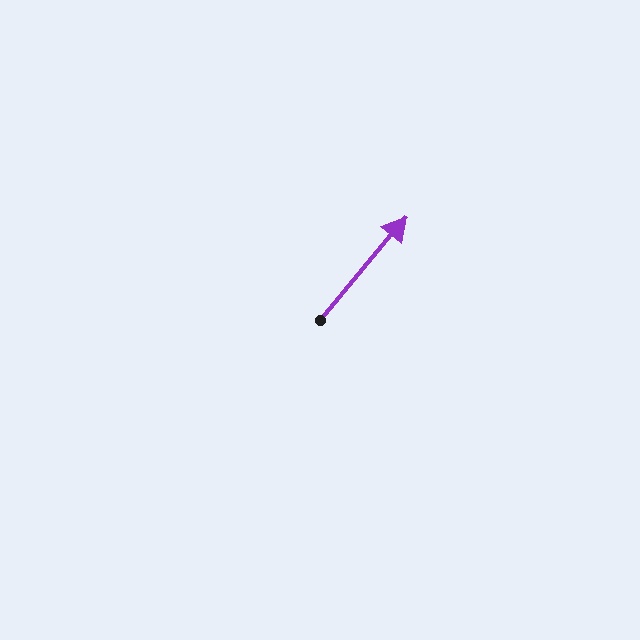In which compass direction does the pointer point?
Northeast.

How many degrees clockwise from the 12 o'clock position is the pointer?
Approximately 40 degrees.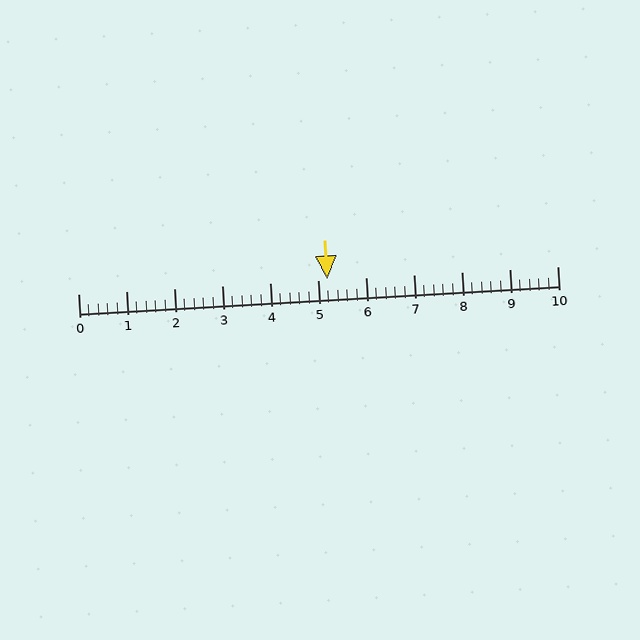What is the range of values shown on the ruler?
The ruler shows values from 0 to 10.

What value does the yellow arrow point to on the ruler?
The yellow arrow points to approximately 5.2.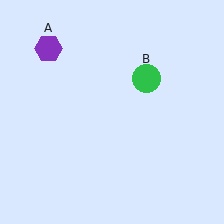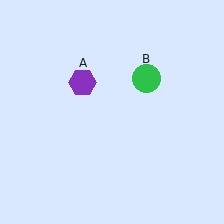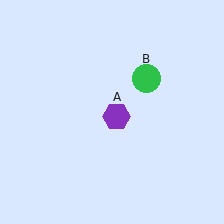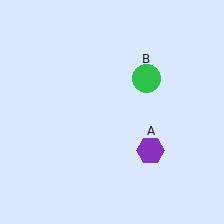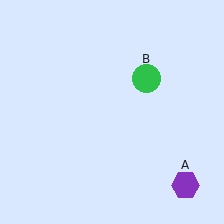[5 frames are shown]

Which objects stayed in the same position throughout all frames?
Green circle (object B) remained stationary.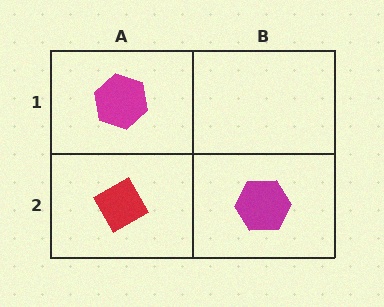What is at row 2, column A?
A red diamond.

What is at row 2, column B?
A magenta hexagon.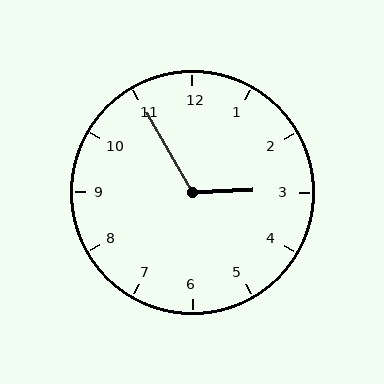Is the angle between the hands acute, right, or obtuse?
It is obtuse.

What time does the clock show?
2:55.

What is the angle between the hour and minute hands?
Approximately 118 degrees.